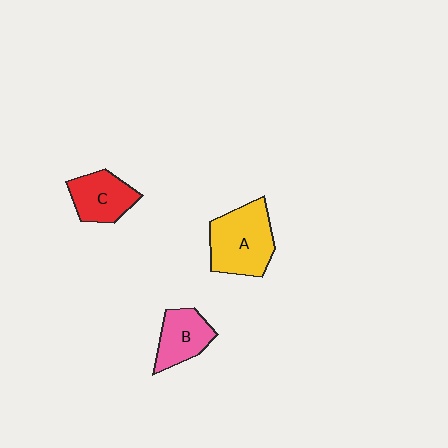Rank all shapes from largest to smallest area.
From largest to smallest: A (yellow), C (red), B (pink).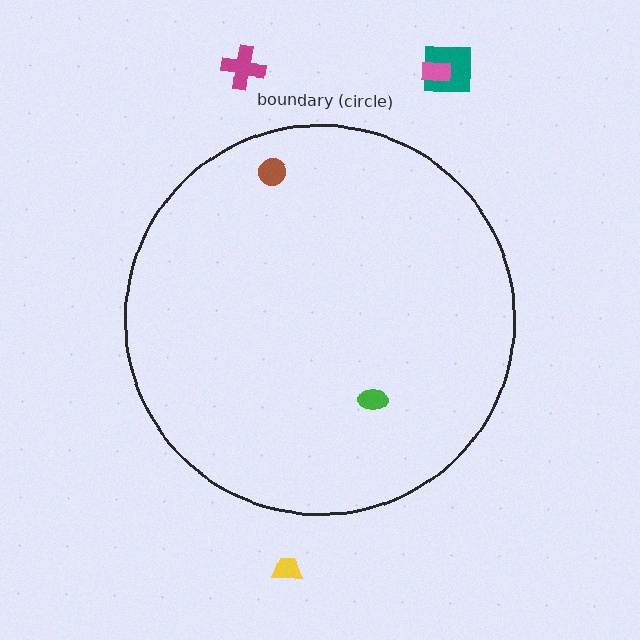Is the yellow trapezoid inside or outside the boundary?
Outside.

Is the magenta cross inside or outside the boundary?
Outside.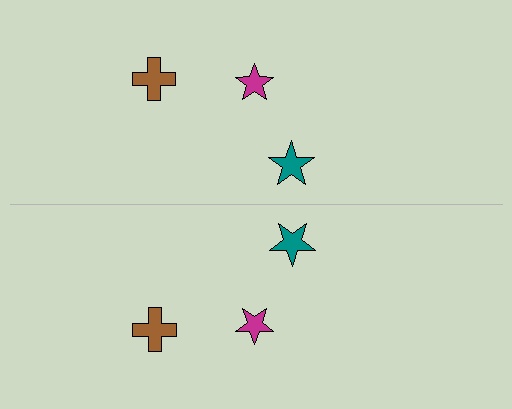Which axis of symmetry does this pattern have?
The pattern has a horizontal axis of symmetry running through the center of the image.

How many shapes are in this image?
There are 6 shapes in this image.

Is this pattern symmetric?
Yes, this pattern has bilateral (reflection) symmetry.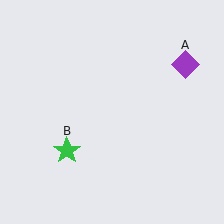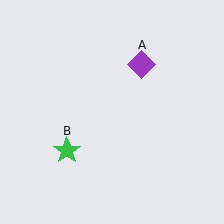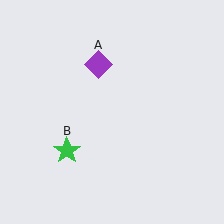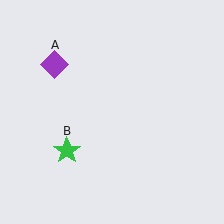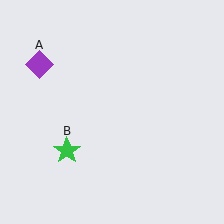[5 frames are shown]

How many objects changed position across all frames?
1 object changed position: purple diamond (object A).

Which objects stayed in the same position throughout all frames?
Green star (object B) remained stationary.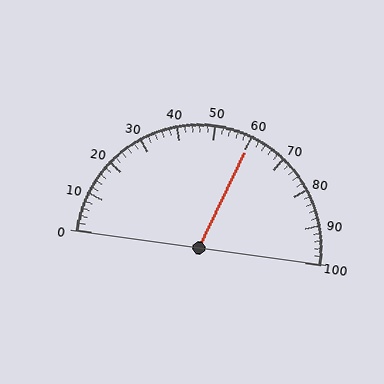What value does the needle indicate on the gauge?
The needle indicates approximately 60.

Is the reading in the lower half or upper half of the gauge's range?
The reading is in the upper half of the range (0 to 100).